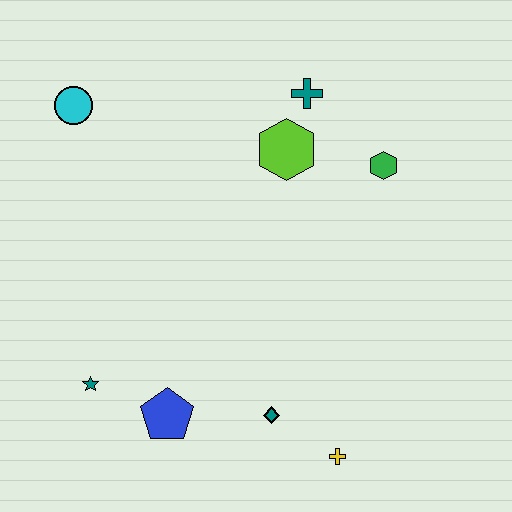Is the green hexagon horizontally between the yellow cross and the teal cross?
No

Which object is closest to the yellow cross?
The teal diamond is closest to the yellow cross.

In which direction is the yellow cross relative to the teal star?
The yellow cross is to the right of the teal star.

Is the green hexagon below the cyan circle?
Yes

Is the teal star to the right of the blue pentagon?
No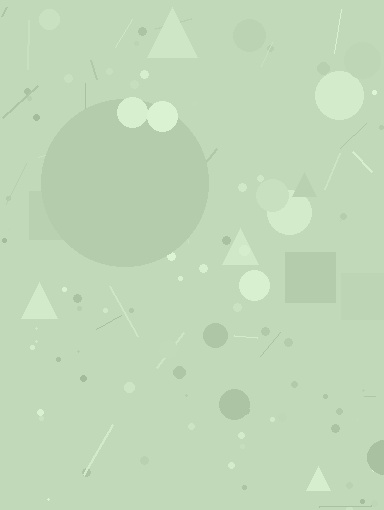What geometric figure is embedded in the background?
A circle is embedded in the background.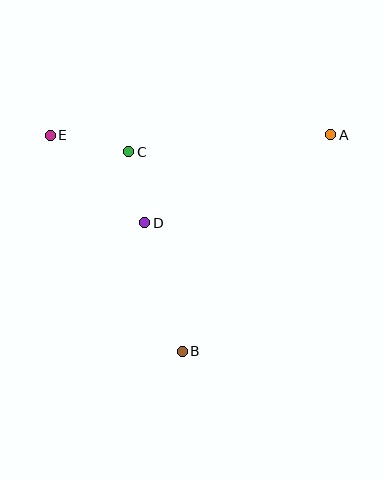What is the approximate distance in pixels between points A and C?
The distance between A and C is approximately 203 pixels.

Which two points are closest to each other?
Points C and D are closest to each other.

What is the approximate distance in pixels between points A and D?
The distance between A and D is approximately 206 pixels.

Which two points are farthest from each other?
Points A and E are farthest from each other.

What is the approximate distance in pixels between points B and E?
The distance between B and E is approximately 253 pixels.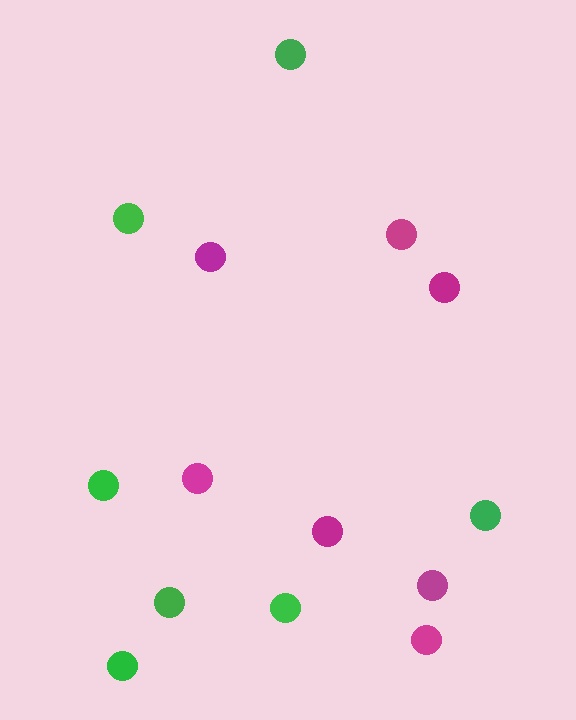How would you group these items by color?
There are 2 groups: one group of green circles (7) and one group of magenta circles (7).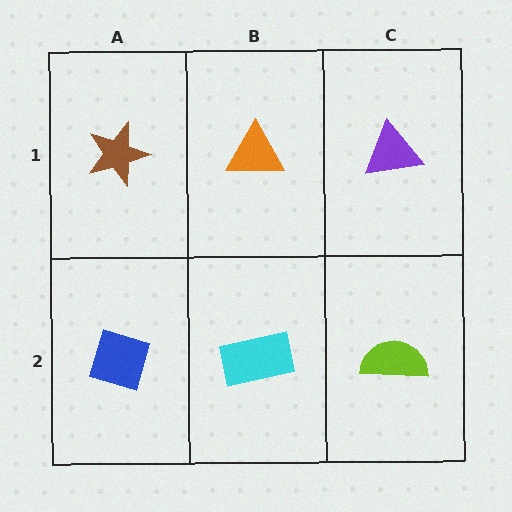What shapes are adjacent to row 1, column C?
A lime semicircle (row 2, column C), an orange triangle (row 1, column B).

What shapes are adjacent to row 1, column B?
A cyan rectangle (row 2, column B), a brown star (row 1, column A), a purple triangle (row 1, column C).